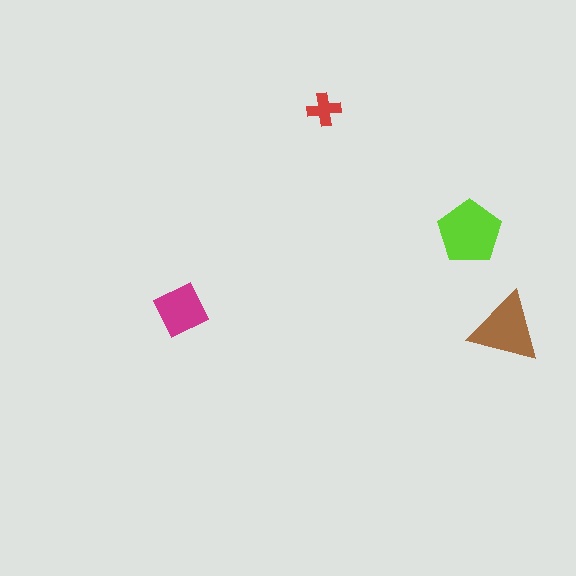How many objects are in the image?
There are 4 objects in the image.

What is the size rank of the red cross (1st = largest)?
4th.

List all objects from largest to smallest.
The lime pentagon, the brown triangle, the magenta diamond, the red cross.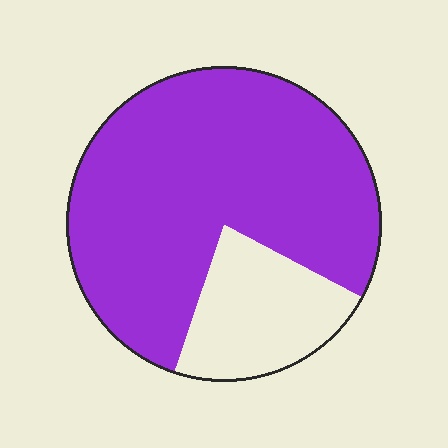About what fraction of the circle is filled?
About four fifths (4/5).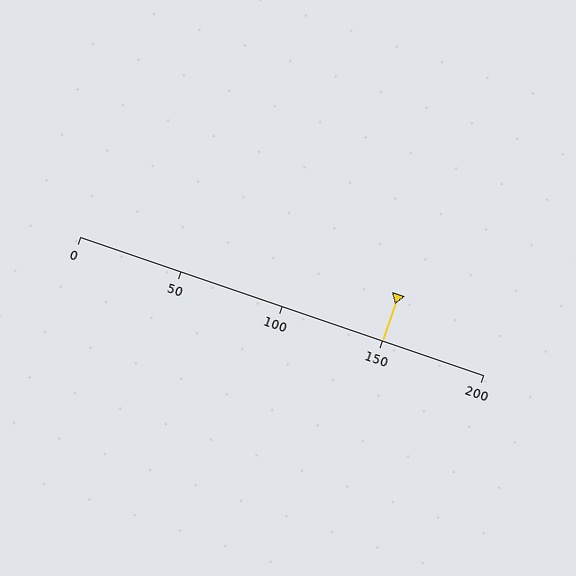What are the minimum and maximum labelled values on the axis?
The axis runs from 0 to 200.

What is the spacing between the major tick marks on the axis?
The major ticks are spaced 50 apart.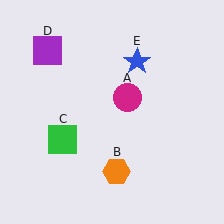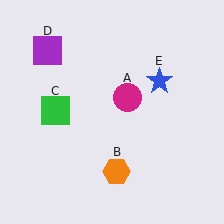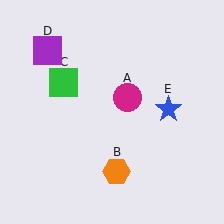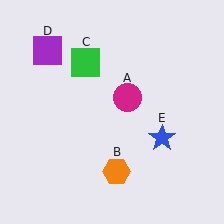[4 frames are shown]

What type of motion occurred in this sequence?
The green square (object C), blue star (object E) rotated clockwise around the center of the scene.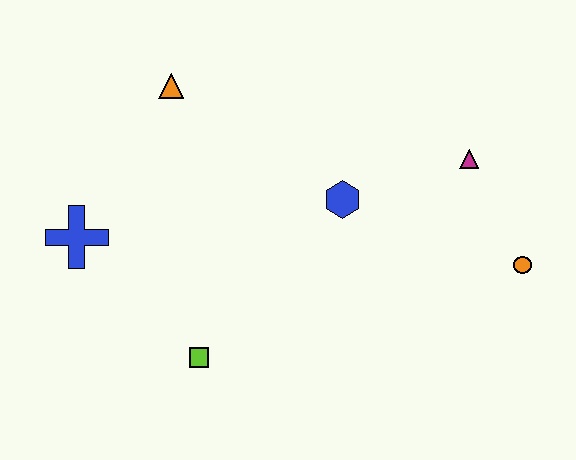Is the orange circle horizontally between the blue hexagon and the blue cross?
No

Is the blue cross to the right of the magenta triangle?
No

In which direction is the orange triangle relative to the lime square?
The orange triangle is above the lime square.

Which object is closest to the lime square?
The blue cross is closest to the lime square.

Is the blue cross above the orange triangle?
No